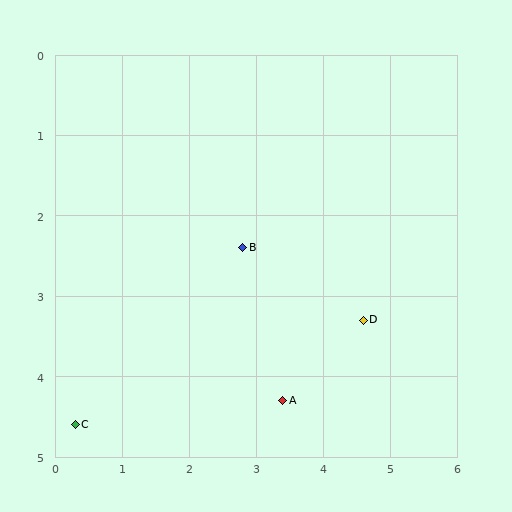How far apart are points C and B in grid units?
Points C and B are about 3.3 grid units apart.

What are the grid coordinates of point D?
Point D is at approximately (4.6, 3.3).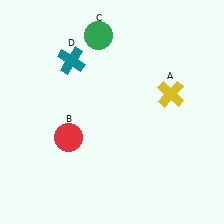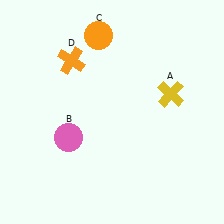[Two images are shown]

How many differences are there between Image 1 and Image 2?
There are 3 differences between the two images.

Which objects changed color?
B changed from red to pink. C changed from green to orange. D changed from teal to orange.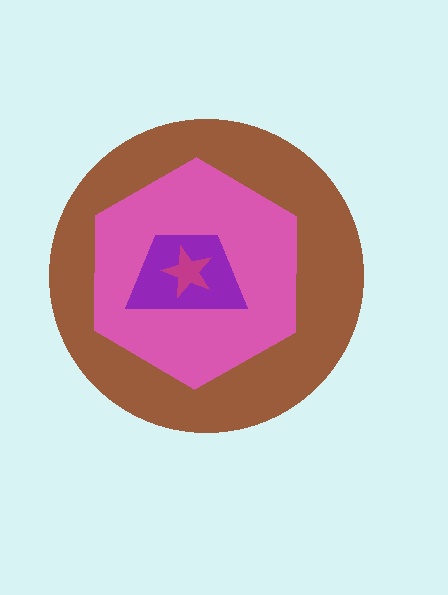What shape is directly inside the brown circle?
The pink hexagon.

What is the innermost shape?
The magenta star.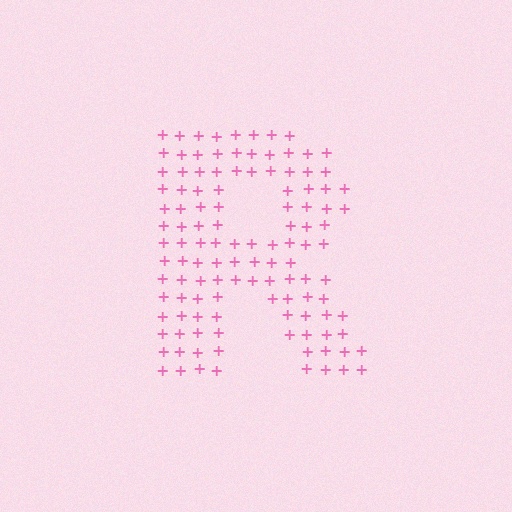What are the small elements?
The small elements are plus signs.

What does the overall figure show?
The overall figure shows the letter R.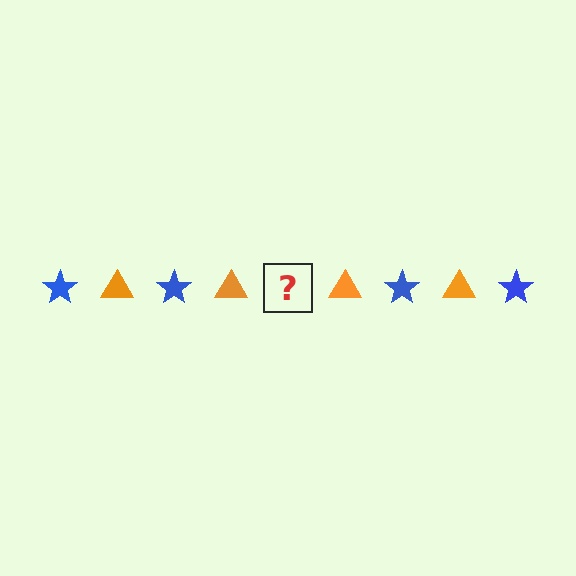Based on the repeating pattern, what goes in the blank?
The blank should be a blue star.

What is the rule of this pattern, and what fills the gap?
The rule is that the pattern alternates between blue star and orange triangle. The gap should be filled with a blue star.